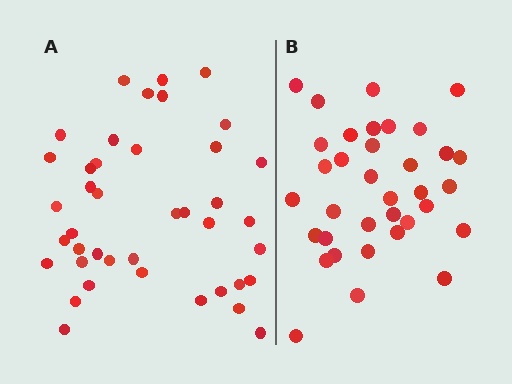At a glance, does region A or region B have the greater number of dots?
Region A (the left region) has more dots.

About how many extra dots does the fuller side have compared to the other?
Region A has about 6 more dots than region B.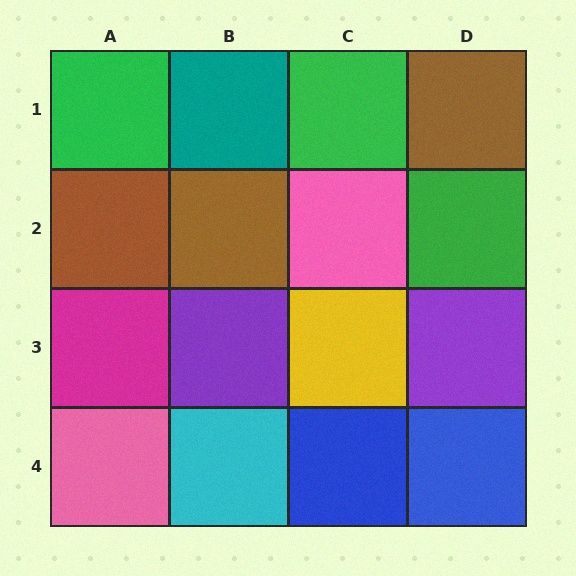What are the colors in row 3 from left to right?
Magenta, purple, yellow, purple.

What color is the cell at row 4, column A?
Pink.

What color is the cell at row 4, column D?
Blue.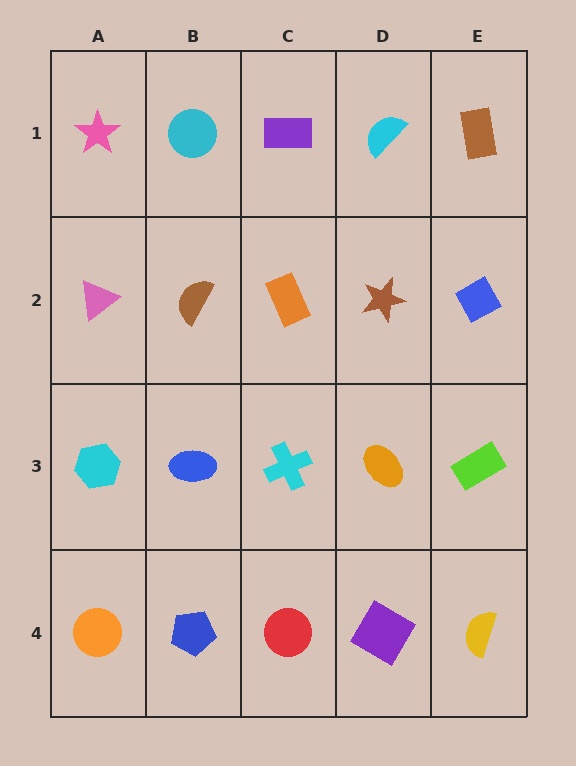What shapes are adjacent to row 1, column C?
An orange rectangle (row 2, column C), a cyan circle (row 1, column B), a cyan semicircle (row 1, column D).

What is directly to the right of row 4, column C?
A purple diamond.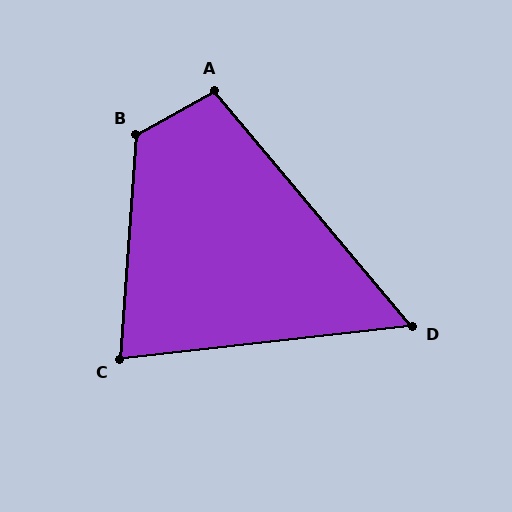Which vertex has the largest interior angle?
B, at approximately 123 degrees.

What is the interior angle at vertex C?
Approximately 80 degrees (acute).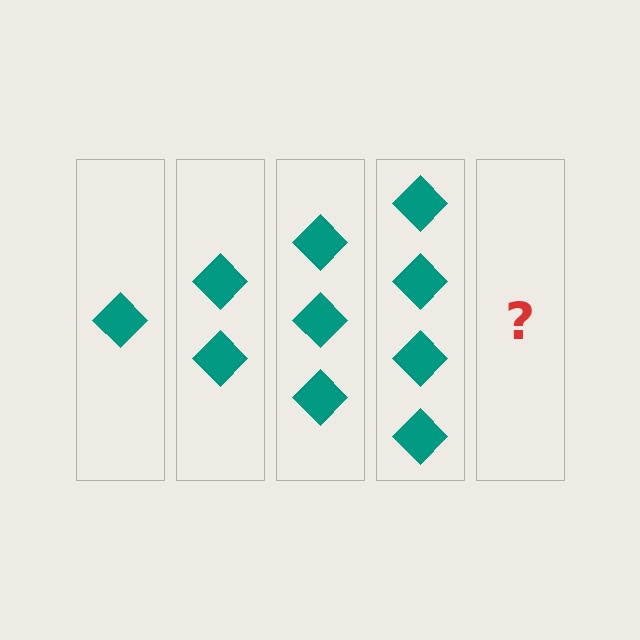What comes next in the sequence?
The next element should be 5 diamonds.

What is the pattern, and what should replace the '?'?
The pattern is that each step adds one more diamond. The '?' should be 5 diamonds.